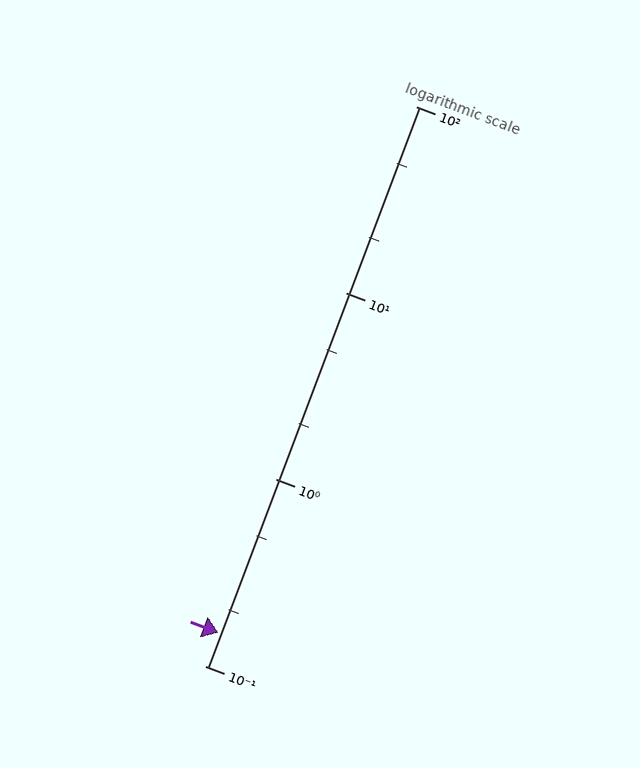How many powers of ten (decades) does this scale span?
The scale spans 3 decades, from 0.1 to 100.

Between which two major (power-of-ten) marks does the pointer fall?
The pointer is between 0.1 and 1.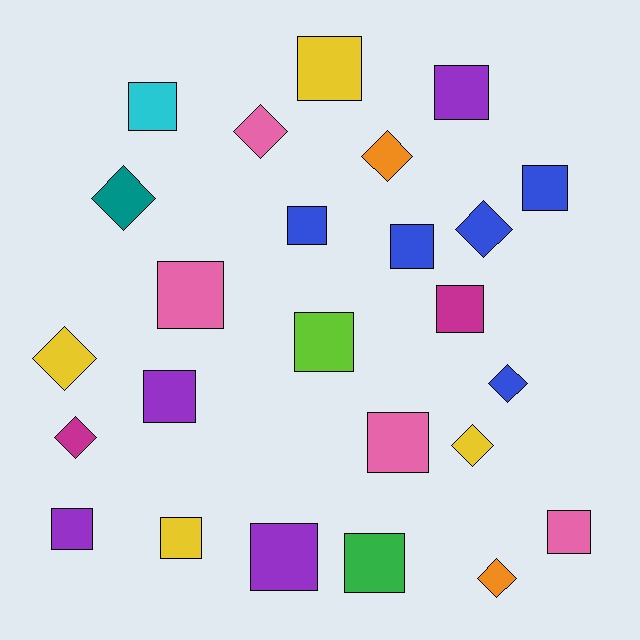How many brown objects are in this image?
There are no brown objects.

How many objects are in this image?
There are 25 objects.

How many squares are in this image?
There are 16 squares.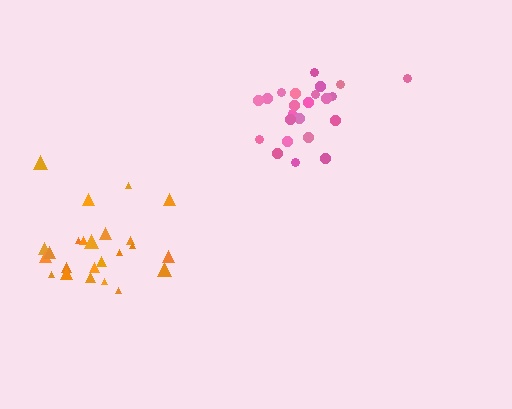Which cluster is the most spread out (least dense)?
Orange.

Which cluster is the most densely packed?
Pink.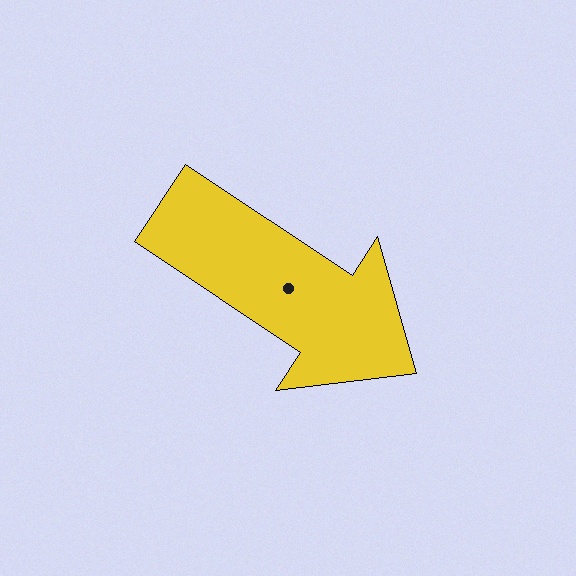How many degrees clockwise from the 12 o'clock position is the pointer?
Approximately 124 degrees.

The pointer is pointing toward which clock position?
Roughly 4 o'clock.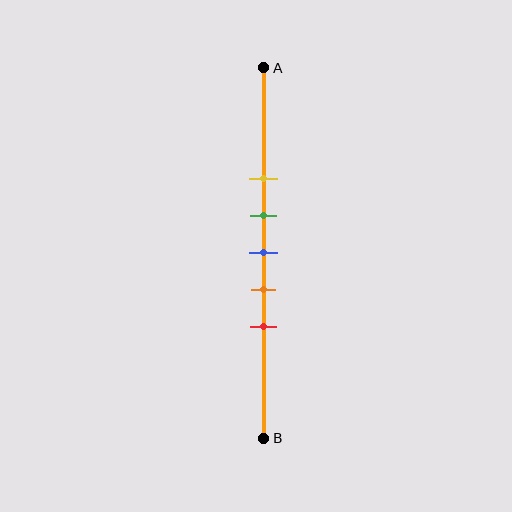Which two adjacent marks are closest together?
The green and blue marks are the closest adjacent pair.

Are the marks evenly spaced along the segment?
Yes, the marks are approximately evenly spaced.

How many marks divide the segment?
There are 5 marks dividing the segment.